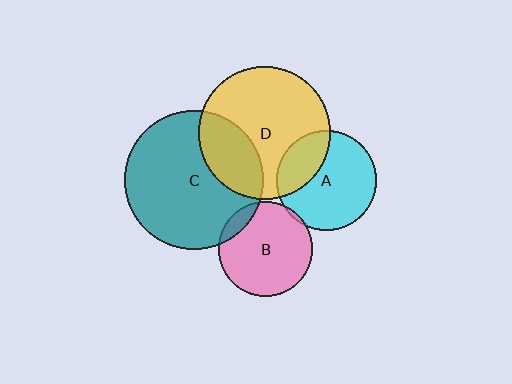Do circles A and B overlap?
Yes.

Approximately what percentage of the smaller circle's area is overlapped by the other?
Approximately 5%.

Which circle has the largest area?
Circle C (teal).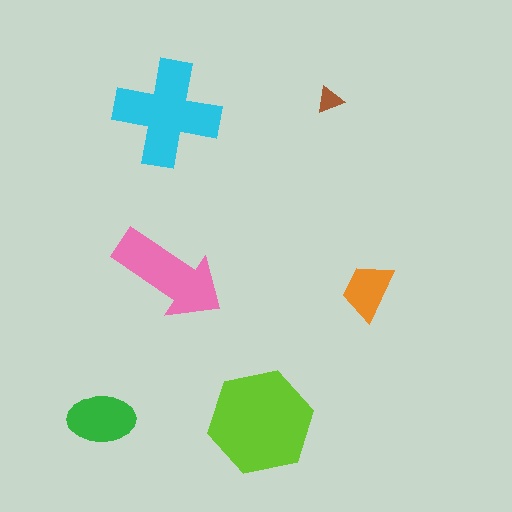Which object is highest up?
The brown triangle is topmost.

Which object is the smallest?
The brown triangle.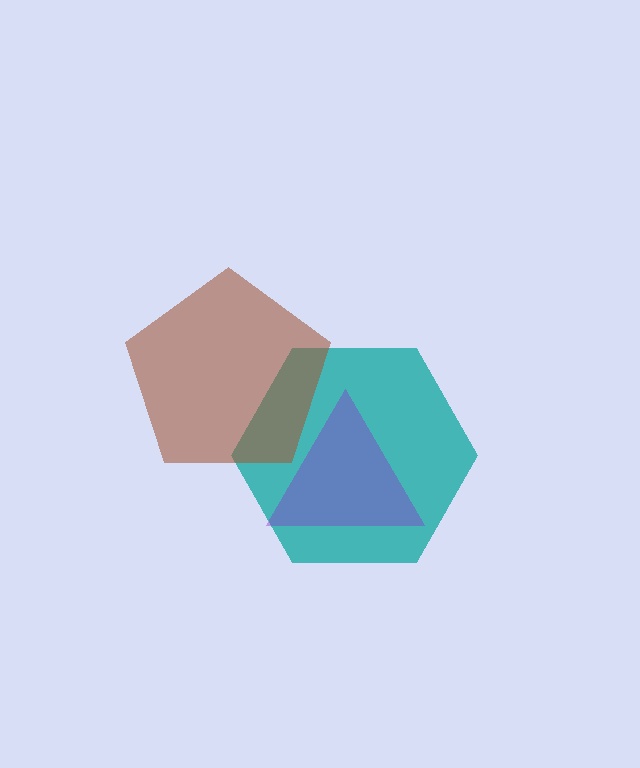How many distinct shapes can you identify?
There are 3 distinct shapes: a teal hexagon, a brown pentagon, a purple triangle.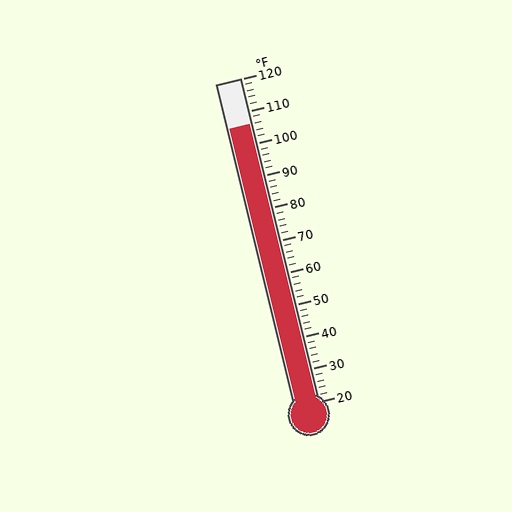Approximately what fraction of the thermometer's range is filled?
The thermometer is filled to approximately 85% of its range.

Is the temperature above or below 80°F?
The temperature is above 80°F.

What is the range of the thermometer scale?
The thermometer scale ranges from 20°F to 120°F.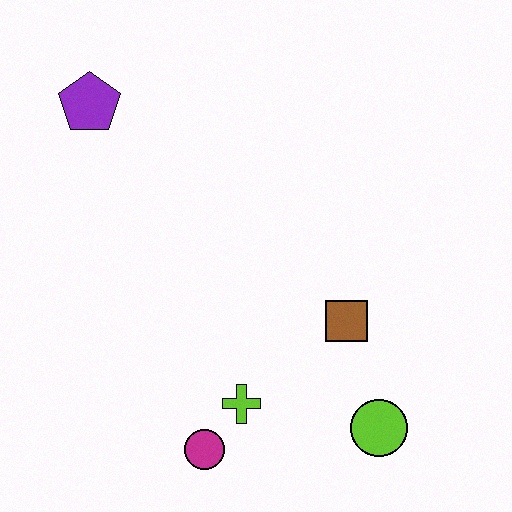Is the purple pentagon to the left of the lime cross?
Yes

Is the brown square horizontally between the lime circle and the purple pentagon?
Yes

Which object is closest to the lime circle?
The brown square is closest to the lime circle.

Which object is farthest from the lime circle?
The purple pentagon is farthest from the lime circle.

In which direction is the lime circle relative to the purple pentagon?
The lime circle is below the purple pentagon.